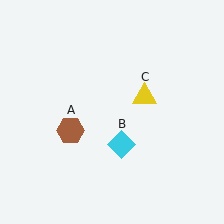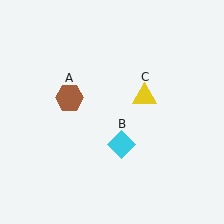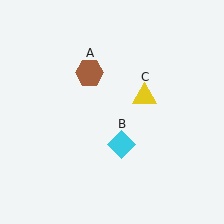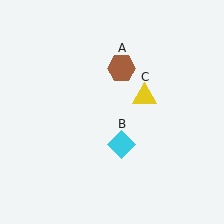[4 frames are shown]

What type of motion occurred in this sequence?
The brown hexagon (object A) rotated clockwise around the center of the scene.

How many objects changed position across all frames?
1 object changed position: brown hexagon (object A).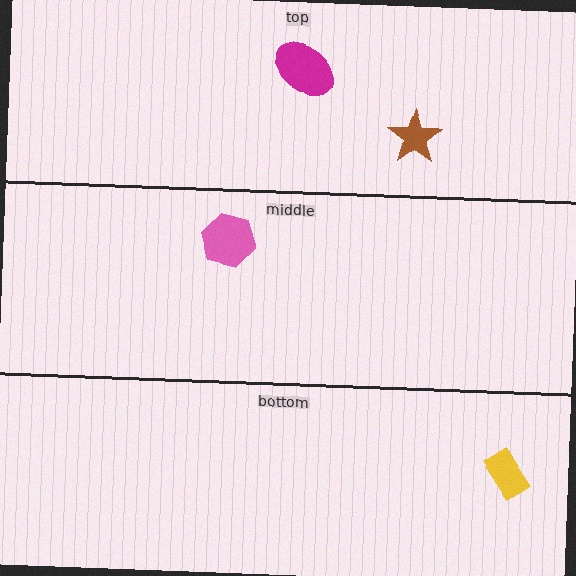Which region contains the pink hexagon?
The middle region.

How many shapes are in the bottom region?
1.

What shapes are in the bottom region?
The yellow rectangle.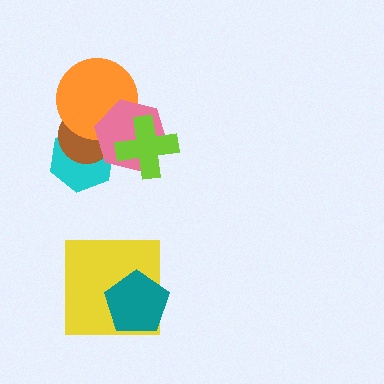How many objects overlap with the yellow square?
1 object overlaps with the yellow square.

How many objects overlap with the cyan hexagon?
3 objects overlap with the cyan hexagon.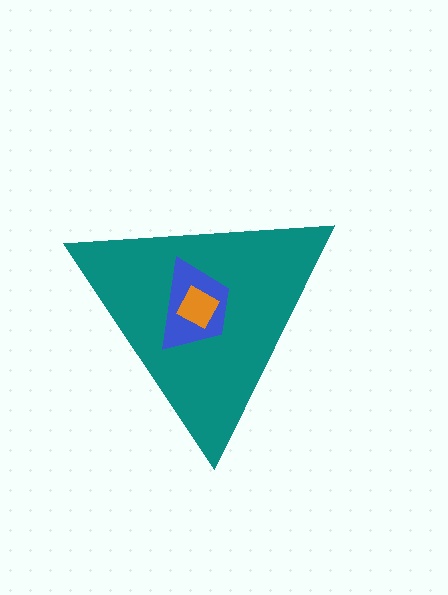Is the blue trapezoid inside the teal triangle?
Yes.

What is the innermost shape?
The orange diamond.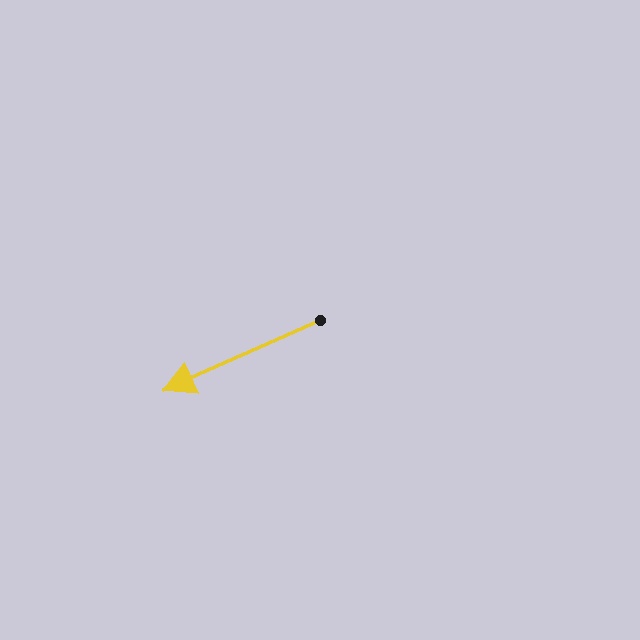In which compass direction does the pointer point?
Southwest.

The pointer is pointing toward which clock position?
Roughly 8 o'clock.